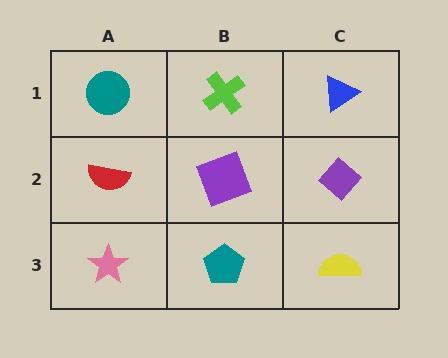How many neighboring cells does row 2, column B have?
4.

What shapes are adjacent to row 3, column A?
A red semicircle (row 2, column A), a teal pentagon (row 3, column B).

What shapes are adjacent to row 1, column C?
A purple diamond (row 2, column C), a lime cross (row 1, column B).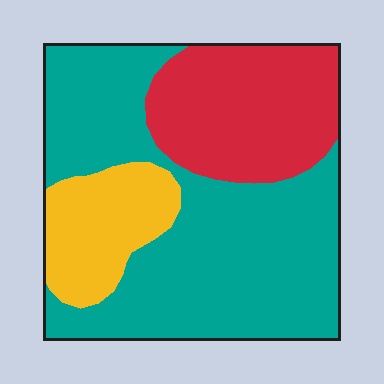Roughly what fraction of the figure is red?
Red takes up about one quarter (1/4) of the figure.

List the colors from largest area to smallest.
From largest to smallest: teal, red, yellow.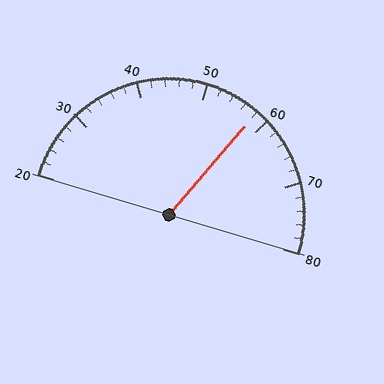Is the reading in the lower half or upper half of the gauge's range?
The reading is in the upper half of the range (20 to 80).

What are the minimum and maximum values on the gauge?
The gauge ranges from 20 to 80.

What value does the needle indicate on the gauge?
The needle indicates approximately 58.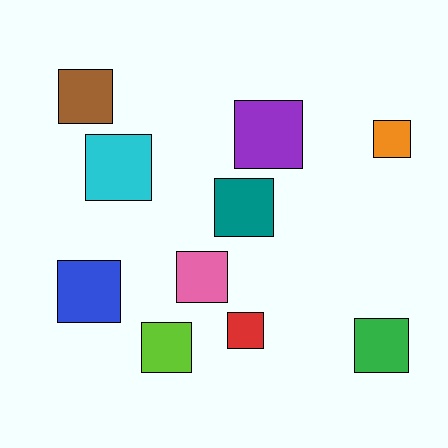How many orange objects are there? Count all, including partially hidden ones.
There is 1 orange object.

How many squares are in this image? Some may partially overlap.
There are 10 squares.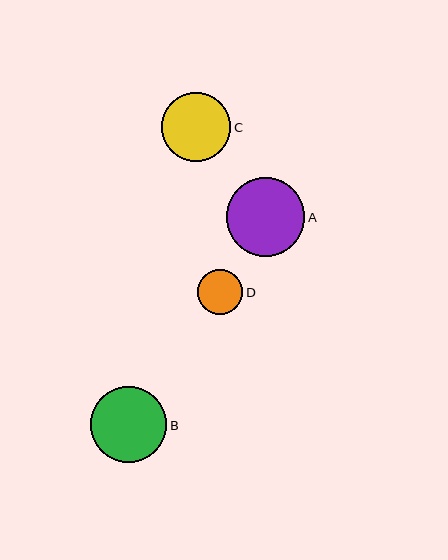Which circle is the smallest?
Circle D is the smallest with a size of approximately 46 pixels.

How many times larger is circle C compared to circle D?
Circle C is approximately 1.5 times the size of circle D.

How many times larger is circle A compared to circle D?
Circle A is approximately 1.7 times the size of circle D.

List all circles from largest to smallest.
From largest to smallest: A, B, C, D.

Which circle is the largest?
Circle A is the largest with a size of approximately 79 pixels.